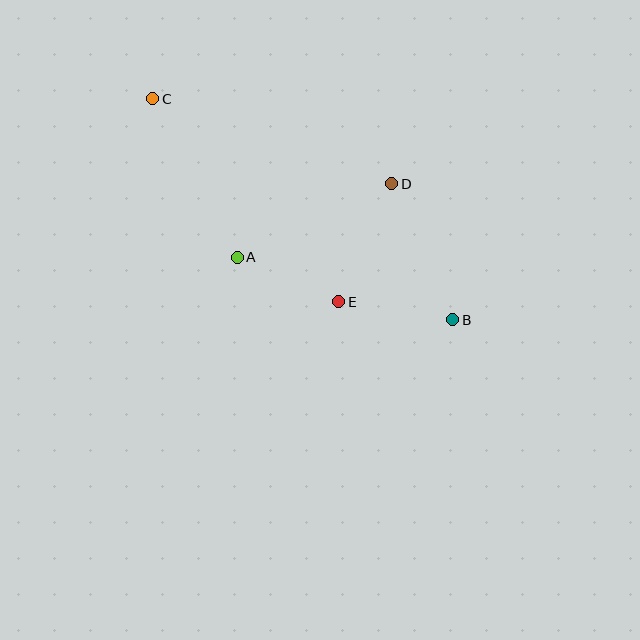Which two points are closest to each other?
Points A and E are closest to each other.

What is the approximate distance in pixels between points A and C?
The distance between A and C is approximately 179 pixels.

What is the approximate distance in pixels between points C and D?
The distance between C and D is approximately 254 pixels.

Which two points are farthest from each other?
Points B and C are farthest from each other.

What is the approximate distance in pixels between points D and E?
The distance between D and E is approximately 129 pixels.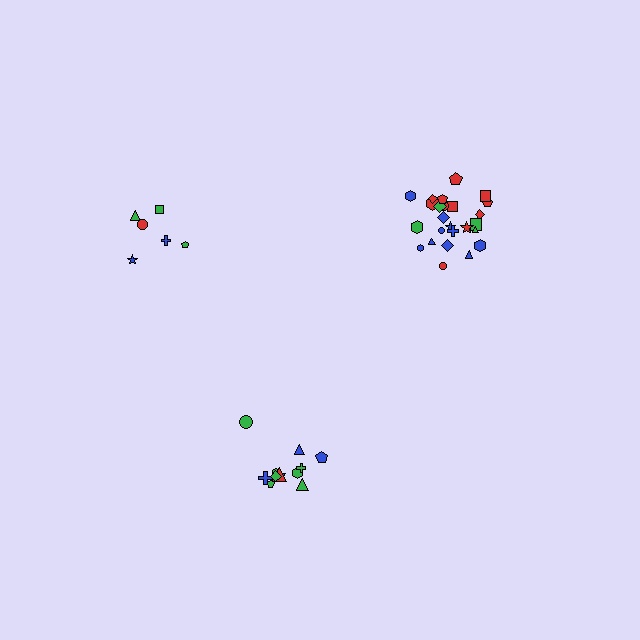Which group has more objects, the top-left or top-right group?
The top-right group.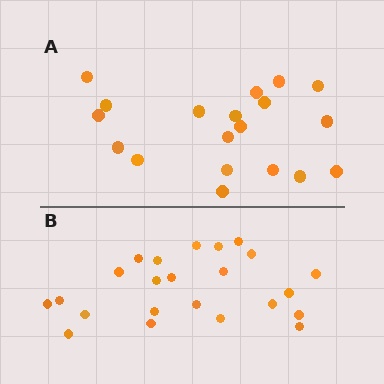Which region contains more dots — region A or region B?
Region B (the bottom region) has more dots.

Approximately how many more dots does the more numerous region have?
Region B has about 4 more dots than region A.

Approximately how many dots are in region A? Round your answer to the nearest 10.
About 20 dots. (The exact count is 19, which rounds to 20.)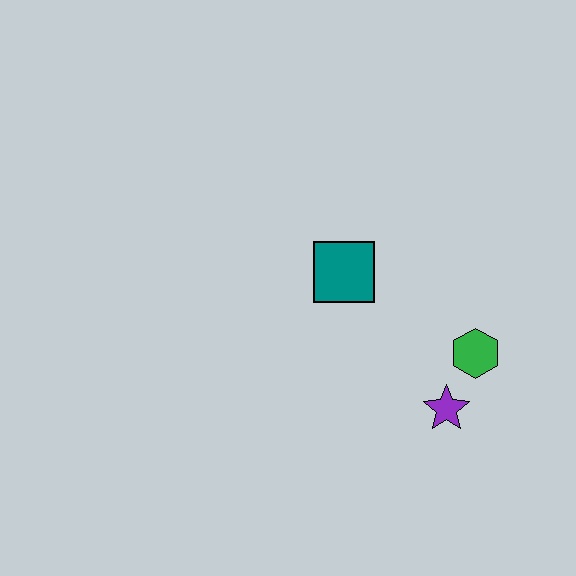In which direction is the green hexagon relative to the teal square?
The green hexagon is to the right of the teal square.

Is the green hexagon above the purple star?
Yes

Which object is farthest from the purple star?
The teal square is farthest from the purple star.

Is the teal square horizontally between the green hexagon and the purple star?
No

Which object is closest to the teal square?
The green hexagon is closest to the teal square.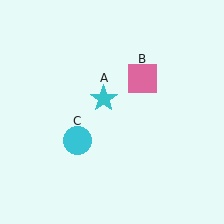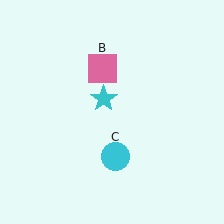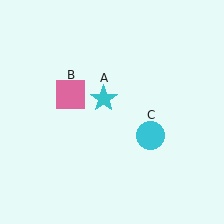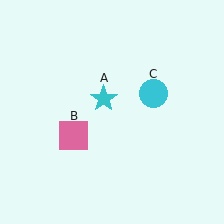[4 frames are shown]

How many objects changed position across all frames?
2 objects changed position: pink square (object B), cyan circle (object C).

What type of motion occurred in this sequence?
The pink square (object B), cyan circle (object C) rotated counterclockwise around the center of the scene.